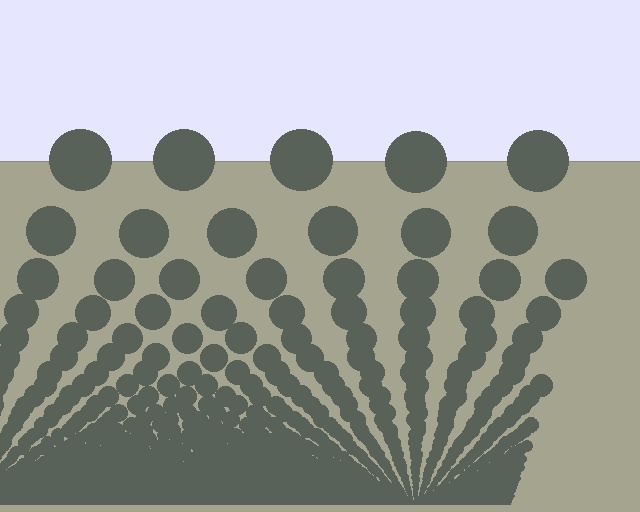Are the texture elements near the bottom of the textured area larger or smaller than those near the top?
Smaller. The gradient is inverted — elements near the bottom are smaller and denser.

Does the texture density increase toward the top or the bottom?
Density increases toward the bottom.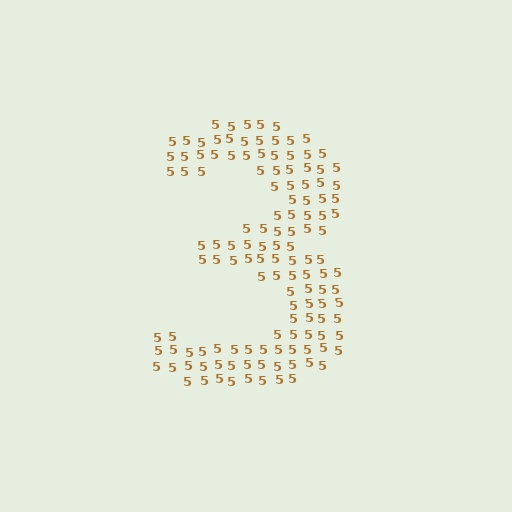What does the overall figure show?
The overall figure shows the digit 3.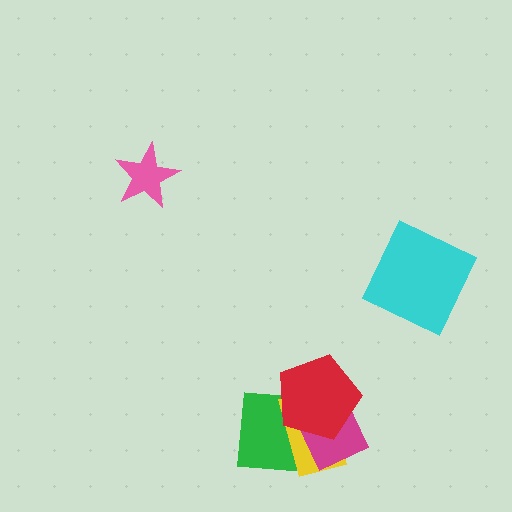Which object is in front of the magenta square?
The red pentagon is in front of the magenta square.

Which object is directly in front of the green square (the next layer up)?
The yellow rectangle is directly in front of the green square.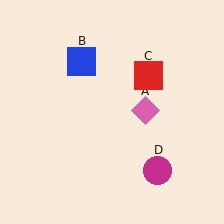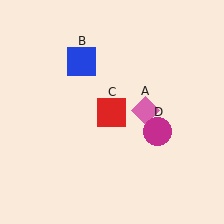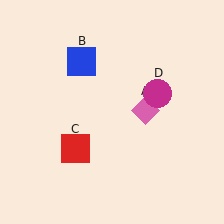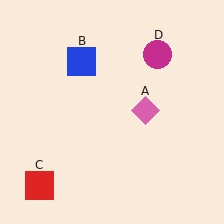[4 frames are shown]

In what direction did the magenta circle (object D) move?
The magenta circle (object D) moved up.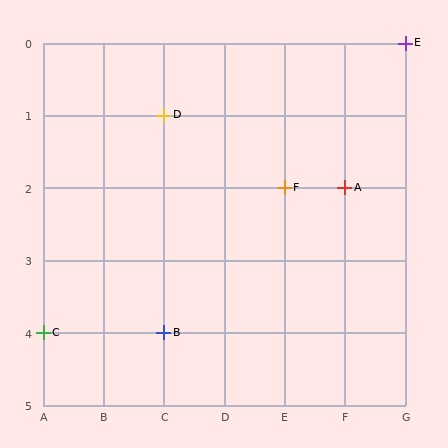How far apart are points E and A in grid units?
Points E and A are 1 column and 2 rows apart (about 2.2 grid units diagonally).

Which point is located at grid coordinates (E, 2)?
Point F is at (E, 2).